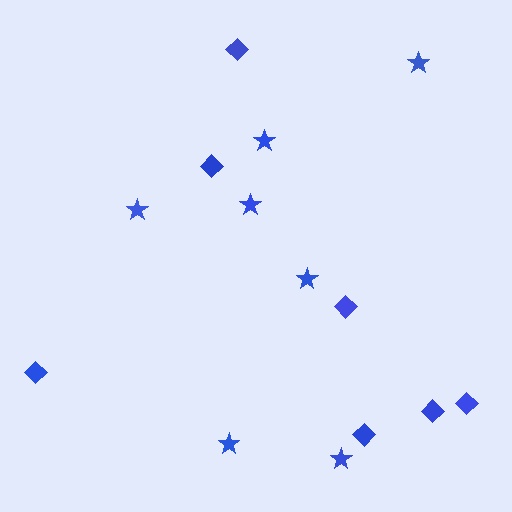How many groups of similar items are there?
There are 2 groups: one group of diamonds (7) and one group of stars (7).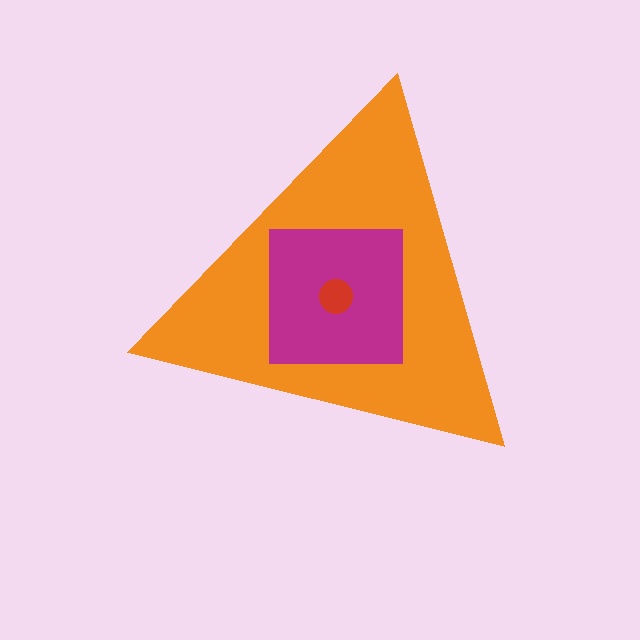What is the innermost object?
The red circle.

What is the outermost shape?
The orange triangle.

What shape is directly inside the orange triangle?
The magenta square.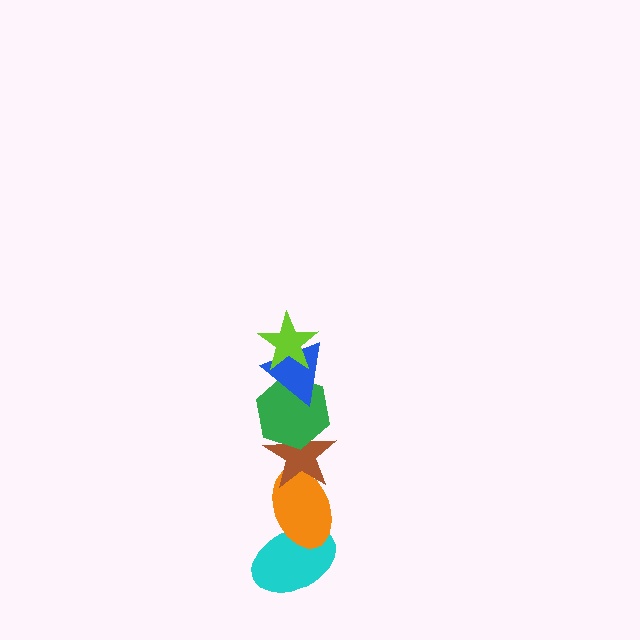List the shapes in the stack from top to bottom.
From top to bottom: the lime star, the blue triangle, the green hexagon, the brown star, the orange ellipse, the cyan ellipse.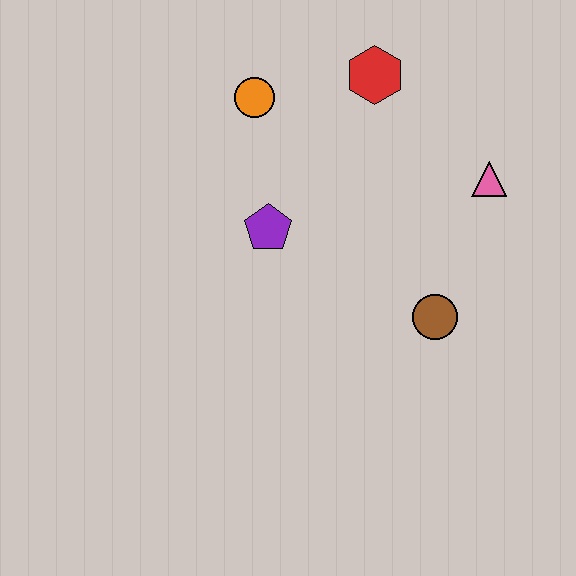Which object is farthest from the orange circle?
The brown circle is farthest from the orange circle.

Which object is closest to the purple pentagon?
The orange circle is closest to the purple pentagon.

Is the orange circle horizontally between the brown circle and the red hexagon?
No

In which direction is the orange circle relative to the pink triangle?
The orange circle is to the left of the pink triangle.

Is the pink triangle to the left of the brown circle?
No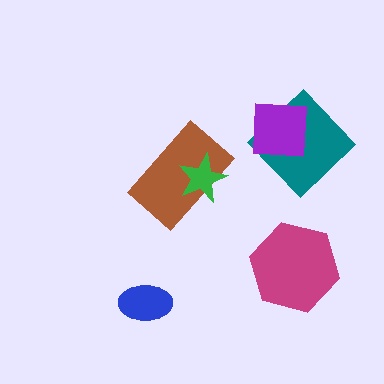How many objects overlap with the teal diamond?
1 object overlaps with the teal diamond.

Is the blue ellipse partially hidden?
No, no other shape covers it.